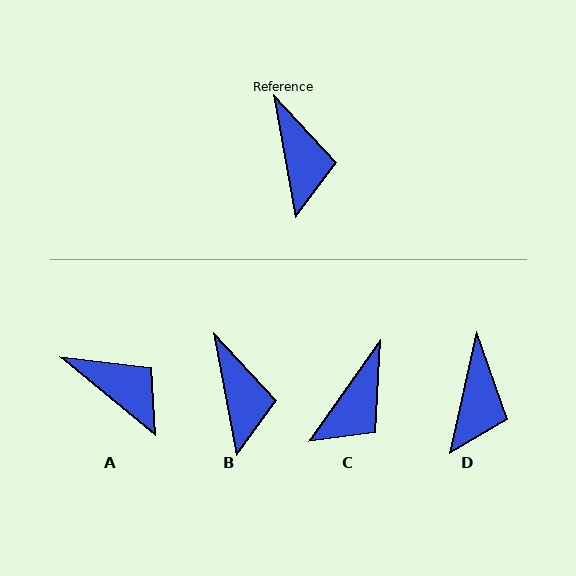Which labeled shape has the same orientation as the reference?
B.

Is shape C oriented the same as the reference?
No, it is off by about 45 degrees.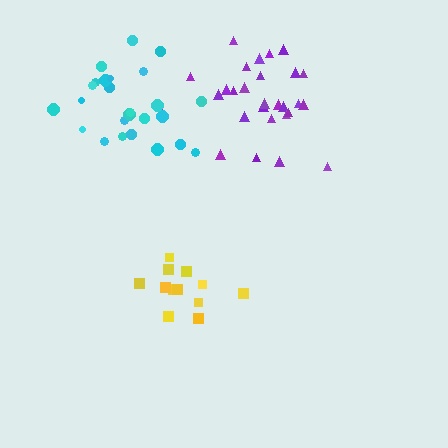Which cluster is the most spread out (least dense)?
Cyan.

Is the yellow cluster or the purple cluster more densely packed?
Yellow.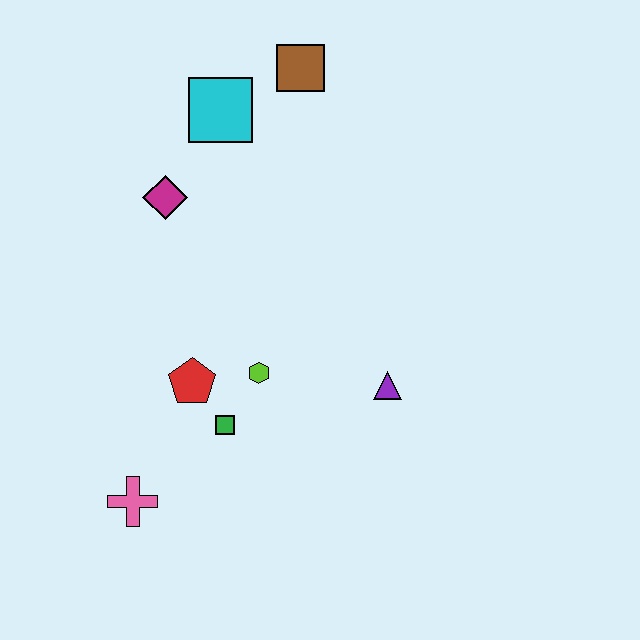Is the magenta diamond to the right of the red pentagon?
No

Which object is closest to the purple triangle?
The lime hexagon is closest to the purple triangle.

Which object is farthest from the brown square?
The pink cross is farthest from the brown square.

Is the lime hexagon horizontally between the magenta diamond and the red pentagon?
No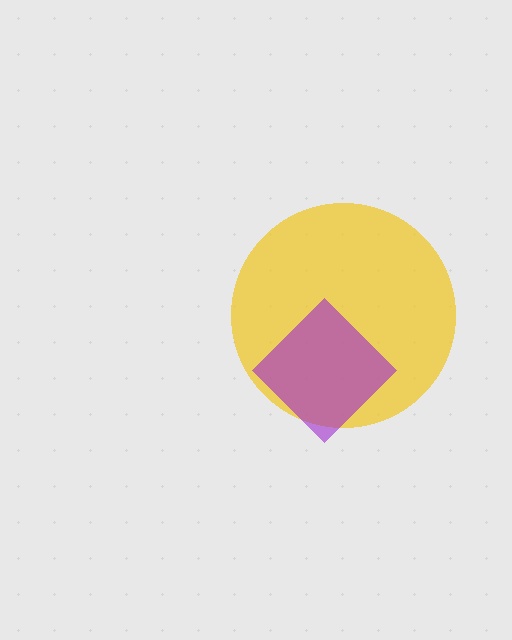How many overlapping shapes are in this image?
There are 2 overlapping shapes in the image.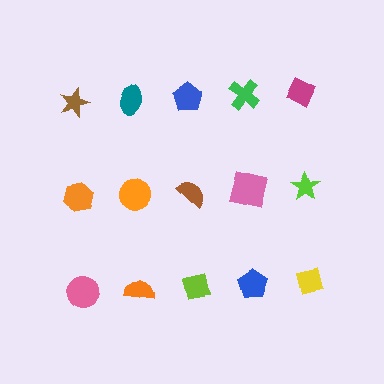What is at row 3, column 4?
A blue pentagon.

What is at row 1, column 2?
A teal ellipse.